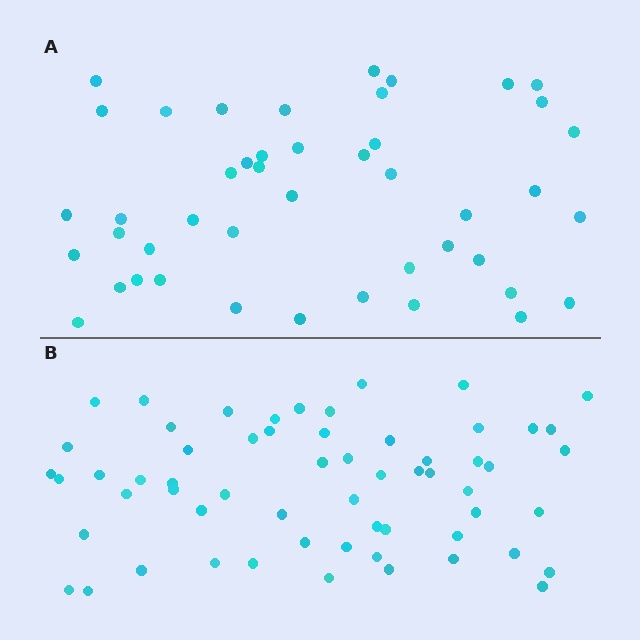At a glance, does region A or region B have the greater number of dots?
Region B (the bottom region) has more dots.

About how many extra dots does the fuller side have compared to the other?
Region B has approximately 15 more dots than region A.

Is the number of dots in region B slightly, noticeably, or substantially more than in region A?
Region B has noticeably more, but not dramatically so. The ratio is roughly 1.3 to 1.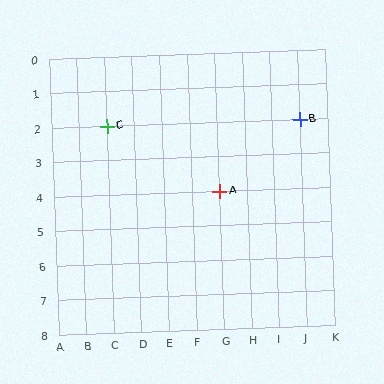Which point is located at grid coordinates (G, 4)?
Point A is at (G, 4).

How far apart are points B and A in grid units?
Points B and A are 3 columns and 2 rows apart (about 3.6 grid units diagonally).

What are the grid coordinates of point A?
Point A is at grid coordinates (G, 4).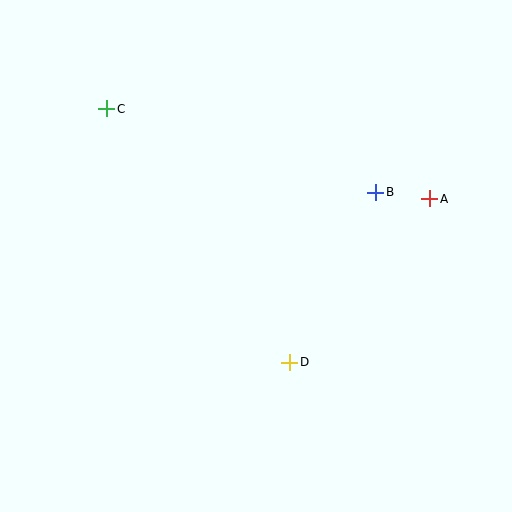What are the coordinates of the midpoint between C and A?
The midpoint between C and A is at (268, 154).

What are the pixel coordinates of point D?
Point D is at (290, 362).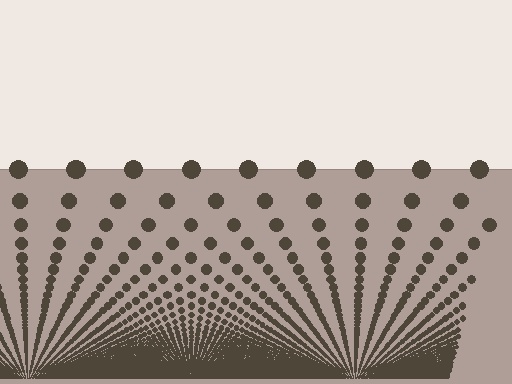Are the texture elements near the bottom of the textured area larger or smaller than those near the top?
Smaller. The gradient is inverted — elements near the bottom are smaller and denser.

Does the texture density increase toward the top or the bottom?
Density increases toward the bottom.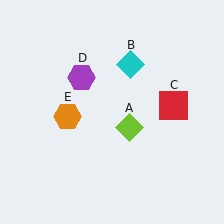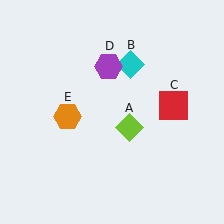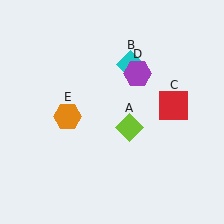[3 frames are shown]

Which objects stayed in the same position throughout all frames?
Lime diamond (object A) and cyan diamond (object B) and red square (object C) and orange hexagon (object E) remained stationary.